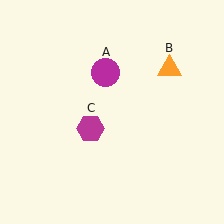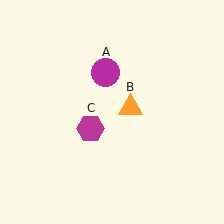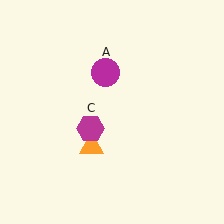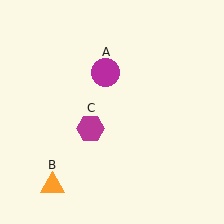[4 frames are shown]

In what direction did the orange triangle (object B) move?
The orange triangle (object B) moved down and to the left.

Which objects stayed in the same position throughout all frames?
Magenta circle (object A) and magenta hexagon (object C) remained stationary.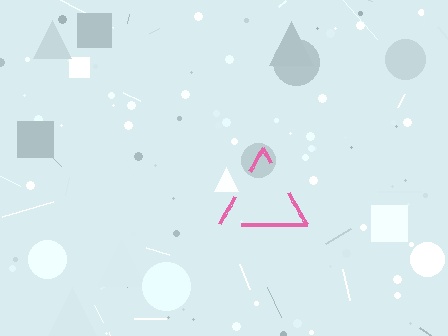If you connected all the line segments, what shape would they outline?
They would outline a triangle.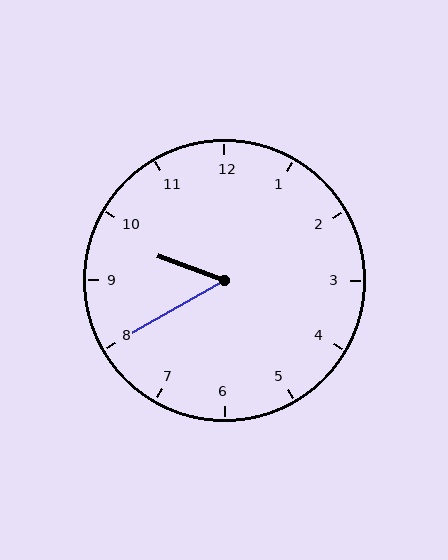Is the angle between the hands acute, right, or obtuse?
It is acute.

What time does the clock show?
9:40.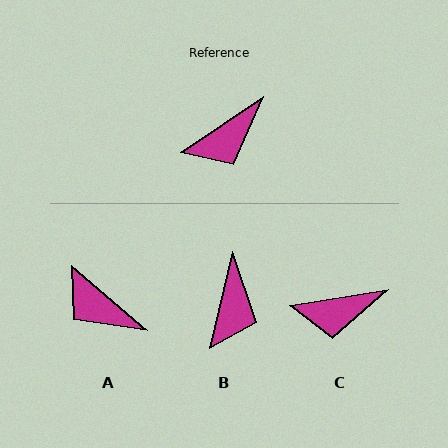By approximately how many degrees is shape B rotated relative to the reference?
Approximately 43 degrees counter-clockwise.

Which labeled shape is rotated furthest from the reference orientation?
A, about 74 degrees away.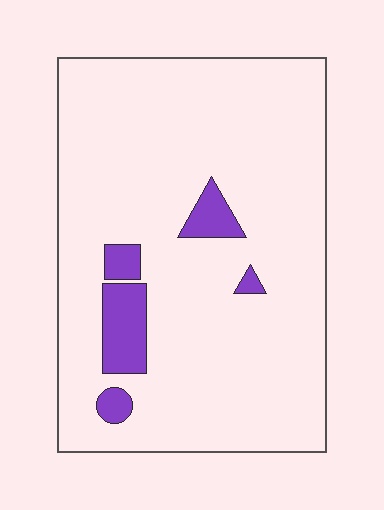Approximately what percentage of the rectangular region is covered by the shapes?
Approximately 10%.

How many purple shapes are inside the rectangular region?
5.